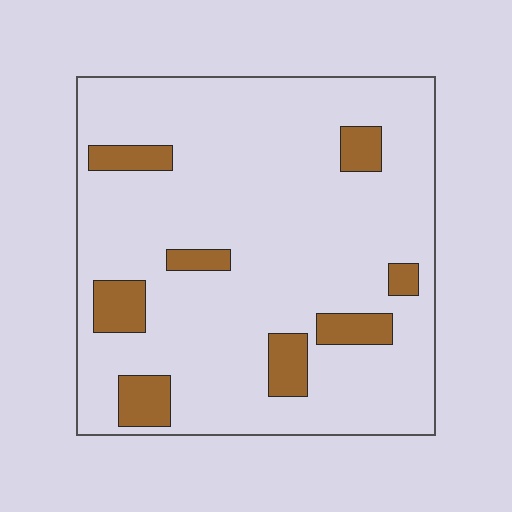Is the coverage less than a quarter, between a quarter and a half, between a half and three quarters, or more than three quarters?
Less than a quarter.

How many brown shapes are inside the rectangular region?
8.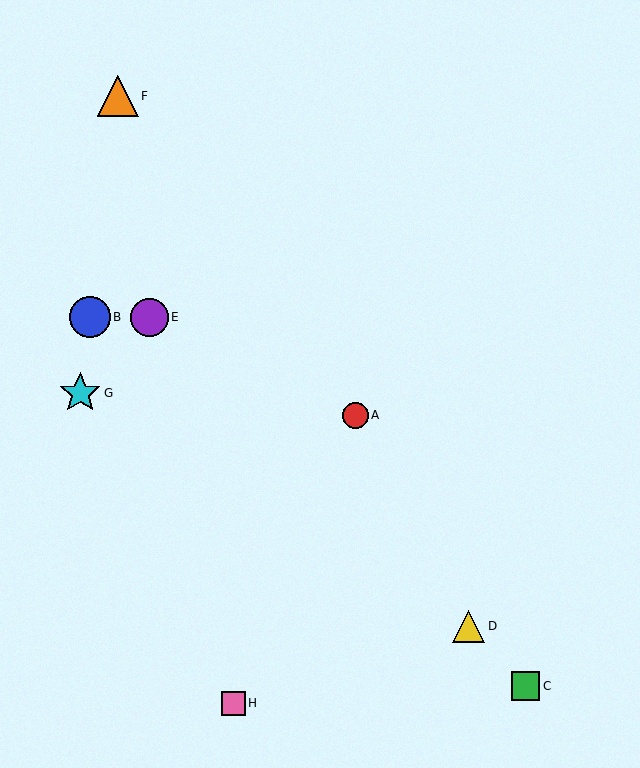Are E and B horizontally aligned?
Yes, both are at y≈317.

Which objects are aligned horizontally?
Objects B, E are aligned horizontally.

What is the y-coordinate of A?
Object A is at y≈415.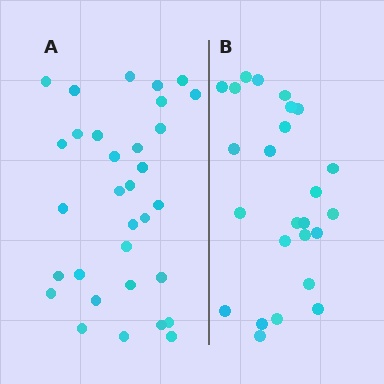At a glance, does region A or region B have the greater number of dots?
Region A (the left region) has more dots.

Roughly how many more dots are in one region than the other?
Region A has roughly 8 or so more dots than region B.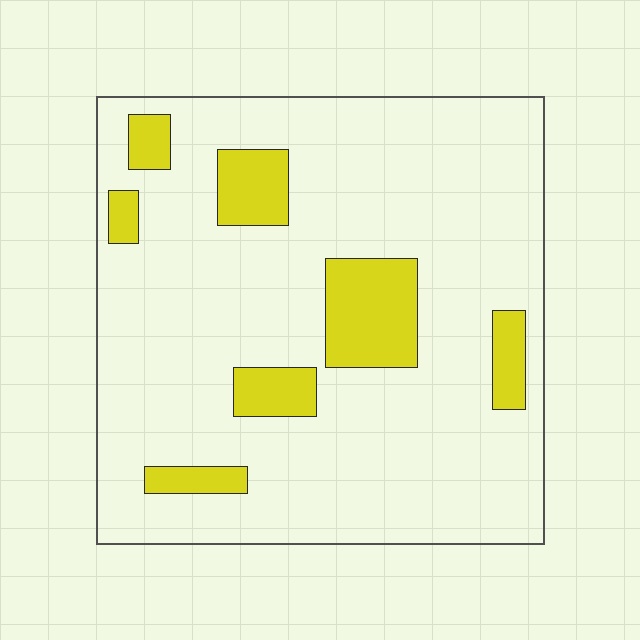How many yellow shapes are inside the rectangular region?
7.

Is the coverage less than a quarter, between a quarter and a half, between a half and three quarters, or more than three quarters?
Less than a quarter.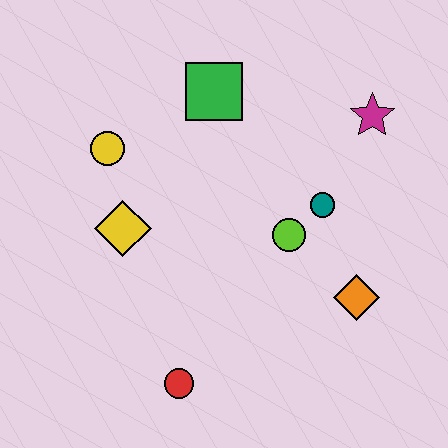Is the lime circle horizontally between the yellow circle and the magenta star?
Yes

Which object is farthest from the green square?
The red circle is farthest from the green square.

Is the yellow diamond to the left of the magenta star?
Yes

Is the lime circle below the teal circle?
Yes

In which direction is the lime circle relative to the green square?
The lime circle is below the green square.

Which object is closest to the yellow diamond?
The yellow circle is closest to the yellow diamond.